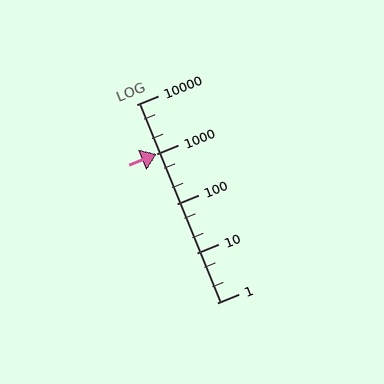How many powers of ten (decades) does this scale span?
The scale spans 4 decades, from 1 to 10000.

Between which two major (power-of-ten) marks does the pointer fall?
The pointer is between 1000 and 10000.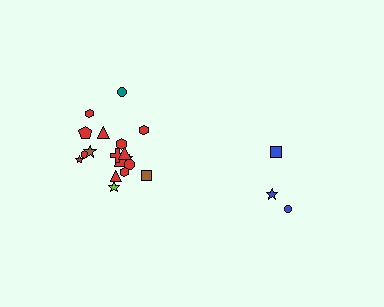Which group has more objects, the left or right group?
The left group.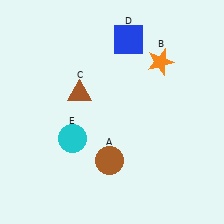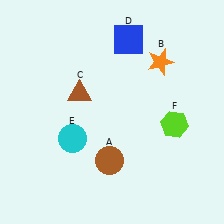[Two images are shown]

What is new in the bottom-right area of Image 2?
A lime hexagon (F) was added in the bottom-right area of Image 2.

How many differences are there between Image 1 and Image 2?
There is 1 difference between the two images.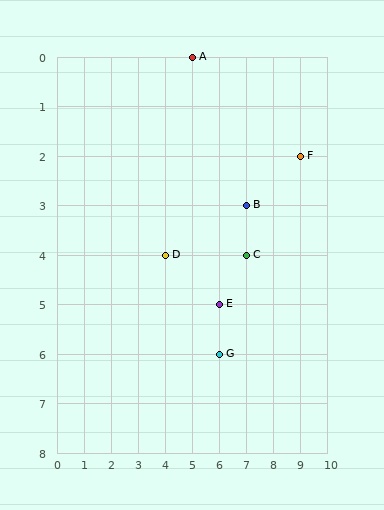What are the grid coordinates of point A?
Point A is at grid coordinates (5, 0).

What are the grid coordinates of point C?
Point C is at grid coordinates (7, 4).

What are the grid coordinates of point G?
Point G is at grid coordinates (6, 6).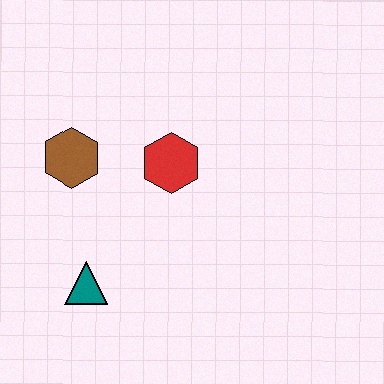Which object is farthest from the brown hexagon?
The teal triangle is farthest from the brown hexagon.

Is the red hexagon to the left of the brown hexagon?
No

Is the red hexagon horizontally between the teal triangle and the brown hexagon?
No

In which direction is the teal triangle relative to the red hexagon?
The teal triangle is below the red hexagon.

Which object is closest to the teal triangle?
The brown hexagon is closest to the teal triangle.